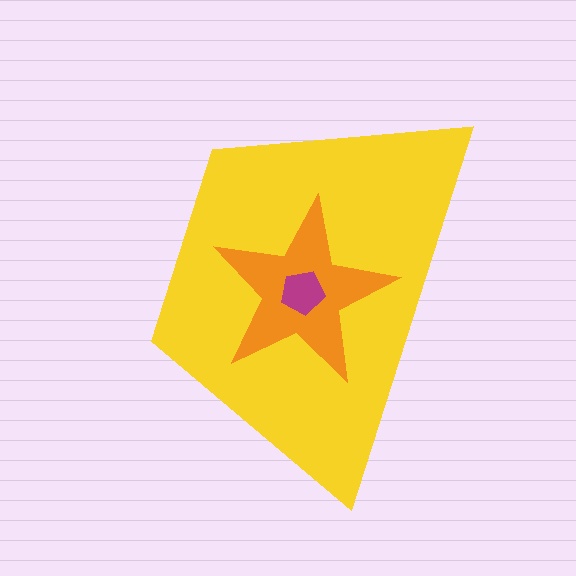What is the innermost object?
The magenta pentagon.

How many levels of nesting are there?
3.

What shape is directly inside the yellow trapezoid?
The orange star.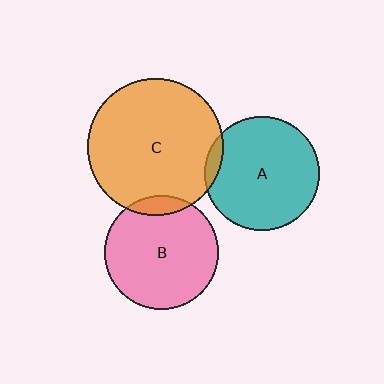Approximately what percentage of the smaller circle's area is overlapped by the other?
Approximately 5%.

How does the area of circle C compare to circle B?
Approximately 1.4 times.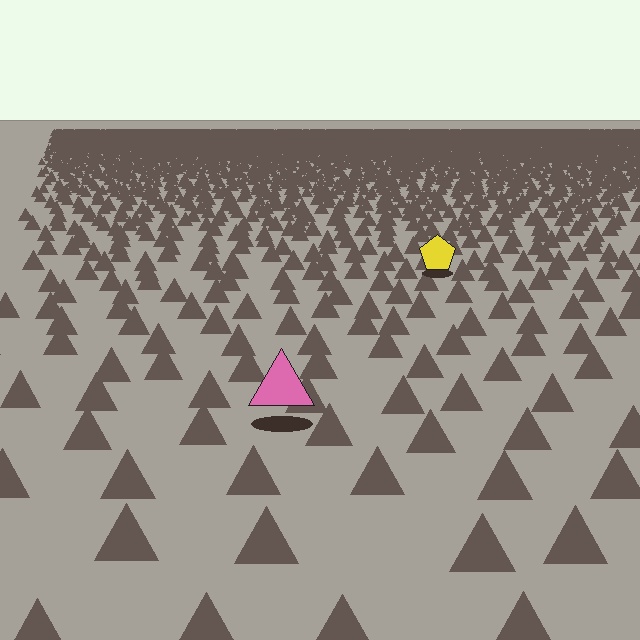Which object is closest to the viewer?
The pink triangle is closest. The texture marks near it are larger and more spread out.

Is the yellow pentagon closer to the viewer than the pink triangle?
No. The pink triangle is closer — you can tell from the texture gradient: the ground texture is coarser near it.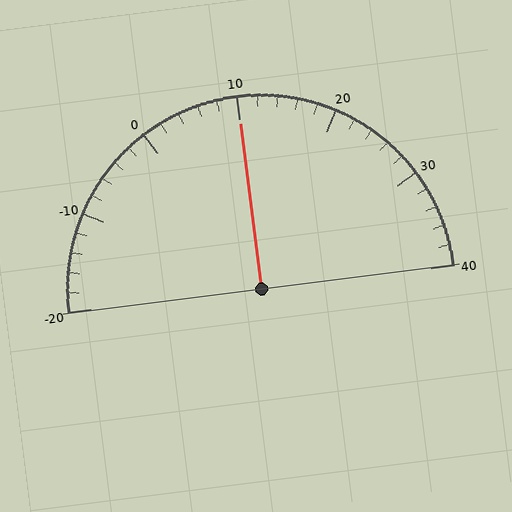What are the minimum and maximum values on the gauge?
The gauge ranges from -20 to 40.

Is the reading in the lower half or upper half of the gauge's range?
The reading is in the upper half of the range (-20 to 40).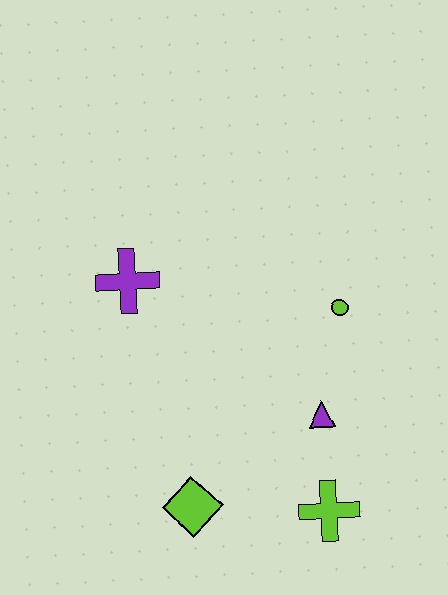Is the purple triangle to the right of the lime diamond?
Yes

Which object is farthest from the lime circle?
The lime diamond is farthest from the lime circle.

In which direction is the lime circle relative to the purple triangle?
The lime circle is above the purple triangle.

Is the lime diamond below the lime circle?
Yes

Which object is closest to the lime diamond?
The lime cross is closest to the lime diamond.